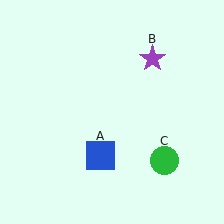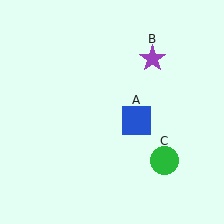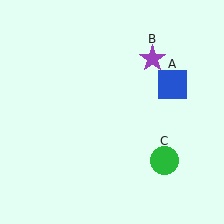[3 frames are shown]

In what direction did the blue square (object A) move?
The blue square (object A) moved up and to the right.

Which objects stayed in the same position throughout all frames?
Purple star (object B) and green circle (object C) remained stationary.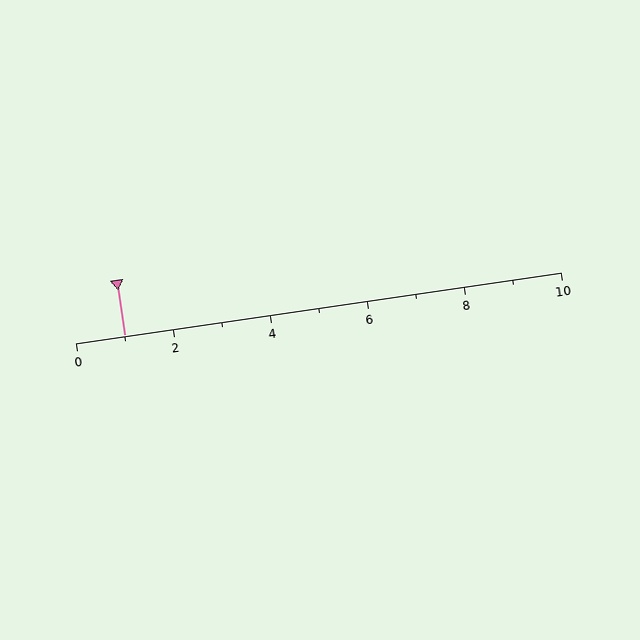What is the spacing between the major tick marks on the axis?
The major ticks are spaced 2 apart.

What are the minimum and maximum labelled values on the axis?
The axis runs from 0 to 10.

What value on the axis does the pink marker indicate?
The marker indicates approximately 1.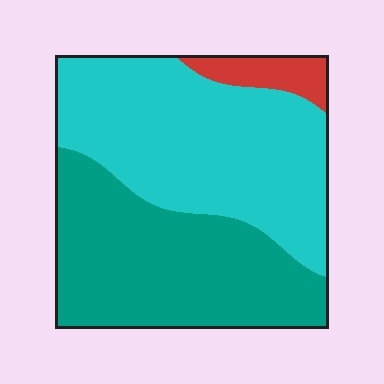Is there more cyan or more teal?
Cyan.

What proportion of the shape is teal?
Teal covers roughly 45% of the shape.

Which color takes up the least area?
Red, at roughly 5%.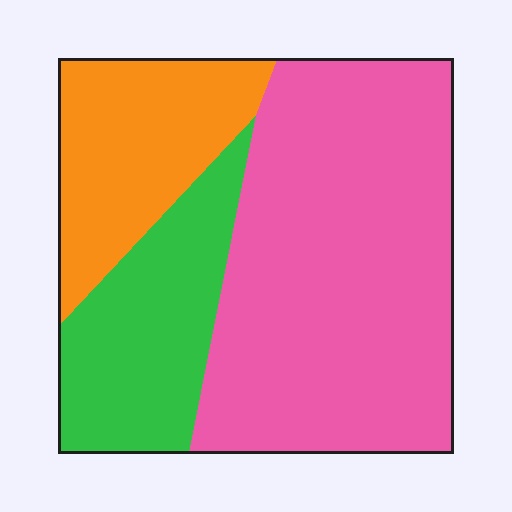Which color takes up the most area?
Pink, at roughly 55%.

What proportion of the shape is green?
Green takes up less than a quarter of the shape.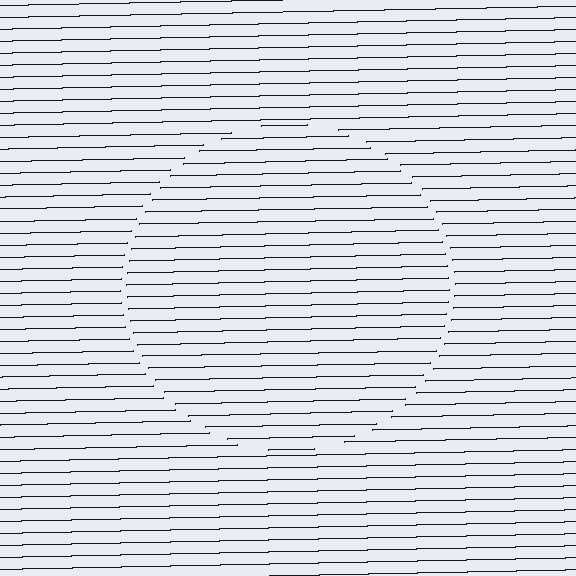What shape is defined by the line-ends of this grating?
An illusory circle. The interior of the shape contains the same grating, shifted by half a period — the contour is defined by the phase discontinuity where line-ends from the inner and outer gratings abut.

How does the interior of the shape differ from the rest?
The interior of the shape contains the same grating, shifted by half a period — the contour is defined by the phase discontinuity where line-ends from the inner and outer gratings abut.